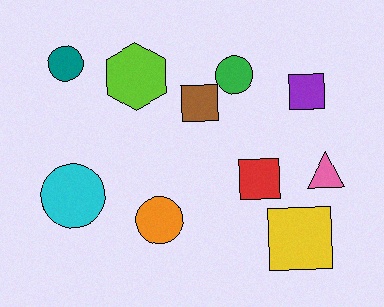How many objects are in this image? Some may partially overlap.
There are 10 objects.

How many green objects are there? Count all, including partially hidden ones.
There is 1 green object.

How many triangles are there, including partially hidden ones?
There is 1 triangle.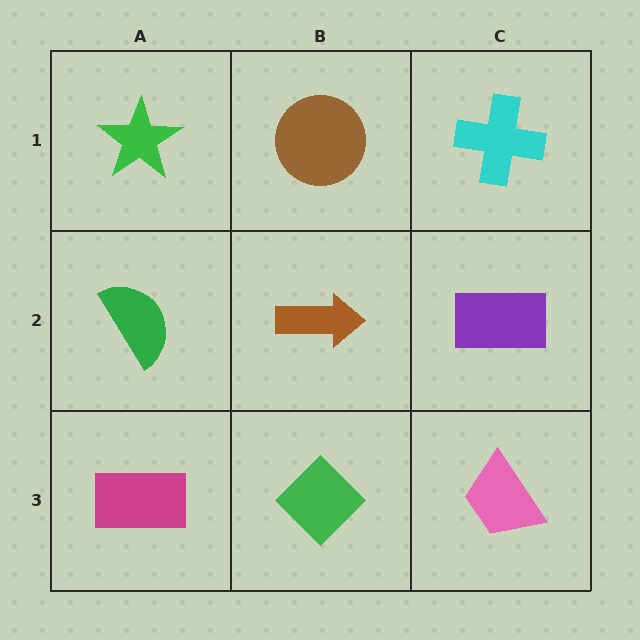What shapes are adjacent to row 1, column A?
A green semicircle (row 2, column A), a brown circle (row 1, column B).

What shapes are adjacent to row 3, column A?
A green semicircle (row 2, column A), a green diamond (row 3, column B).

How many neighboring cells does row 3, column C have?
2.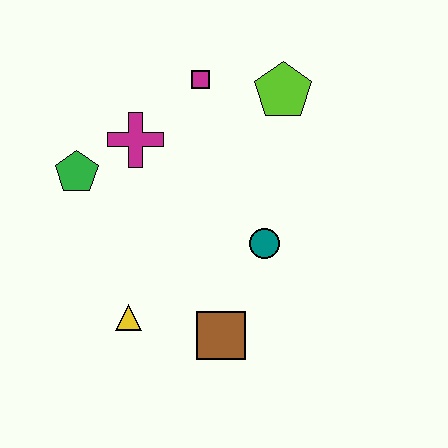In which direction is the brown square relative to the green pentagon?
The brown square is below the green pentagon.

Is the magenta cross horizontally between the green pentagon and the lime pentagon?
Yes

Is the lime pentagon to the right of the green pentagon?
Yes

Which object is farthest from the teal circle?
The green pentagon is farthest from the teal circle.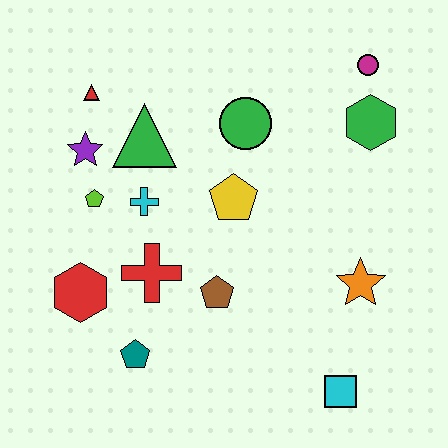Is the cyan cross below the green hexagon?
Yes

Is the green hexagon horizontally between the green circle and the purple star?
No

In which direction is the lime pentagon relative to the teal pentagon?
The lime pentagon is above the teal pentagon.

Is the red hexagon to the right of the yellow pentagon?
No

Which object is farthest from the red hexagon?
The magenta circle is farthest from the red hexagon.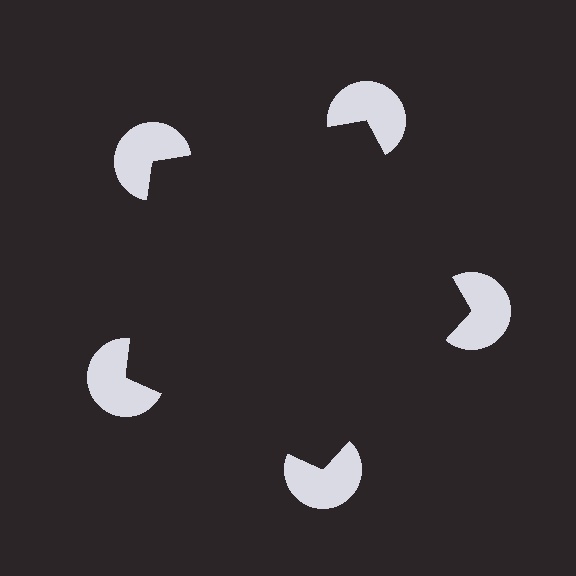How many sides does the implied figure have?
5 sides.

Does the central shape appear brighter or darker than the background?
It typically appears slightly darker than the background, even though no actual brightness change is drawn.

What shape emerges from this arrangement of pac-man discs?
An illusory pentagon — its edges are inferred from the aligned wedge cuts in the pac-man discs, not physically drawn.